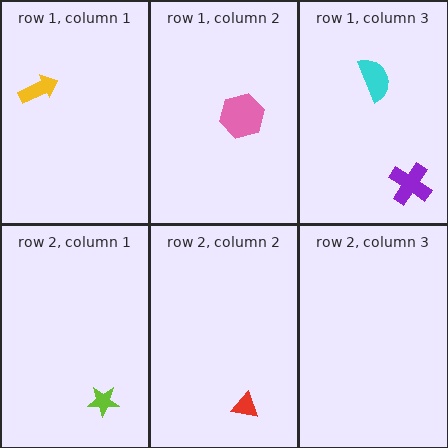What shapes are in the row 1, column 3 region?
The purple cross, the cyan semicircle.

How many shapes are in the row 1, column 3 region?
2.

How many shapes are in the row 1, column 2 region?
1.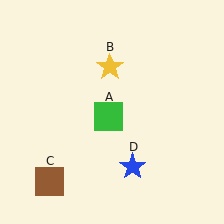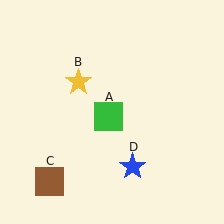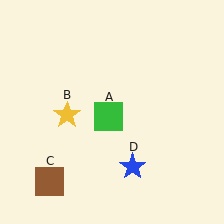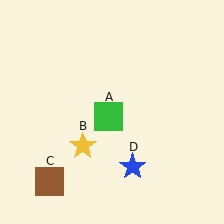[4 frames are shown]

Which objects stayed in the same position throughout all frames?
Green square (object A) and brown square (object C) and blue star (object D) remained stationary.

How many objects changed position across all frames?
1 object changed position: yellow star (object B).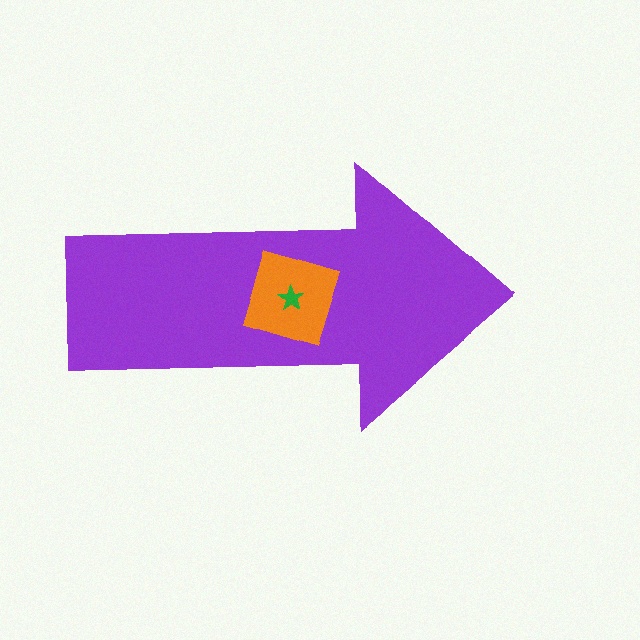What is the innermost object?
The green star.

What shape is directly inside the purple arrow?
The orange diamond.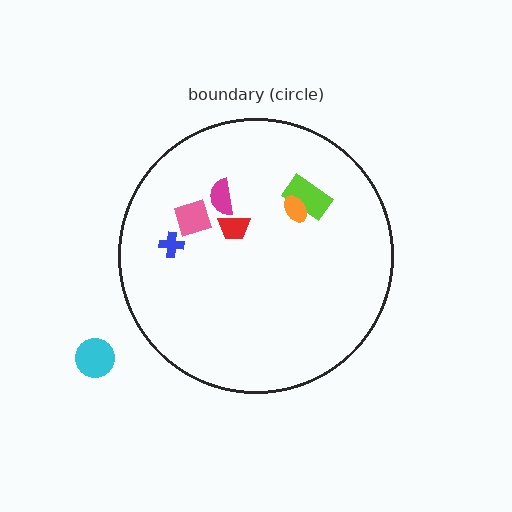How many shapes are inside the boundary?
6 inside, 1 outside.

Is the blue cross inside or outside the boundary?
Inside.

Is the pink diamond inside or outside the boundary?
Inside.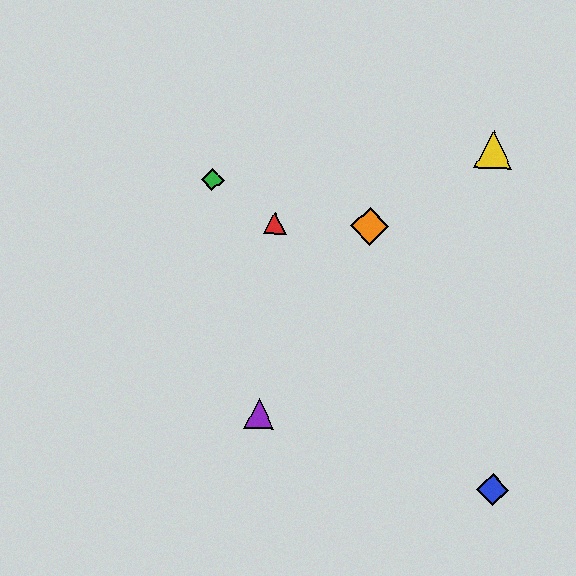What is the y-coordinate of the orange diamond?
The orange diamond is at y≈226.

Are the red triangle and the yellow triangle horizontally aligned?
No, the red triangle is at y≈223 and the yellow triangle is at y≈150.